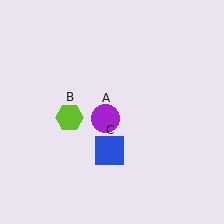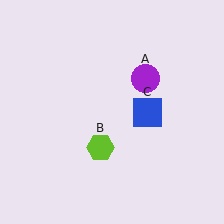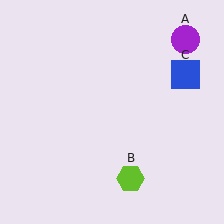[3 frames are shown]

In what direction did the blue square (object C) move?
The blue square (object C) moved up and to the right.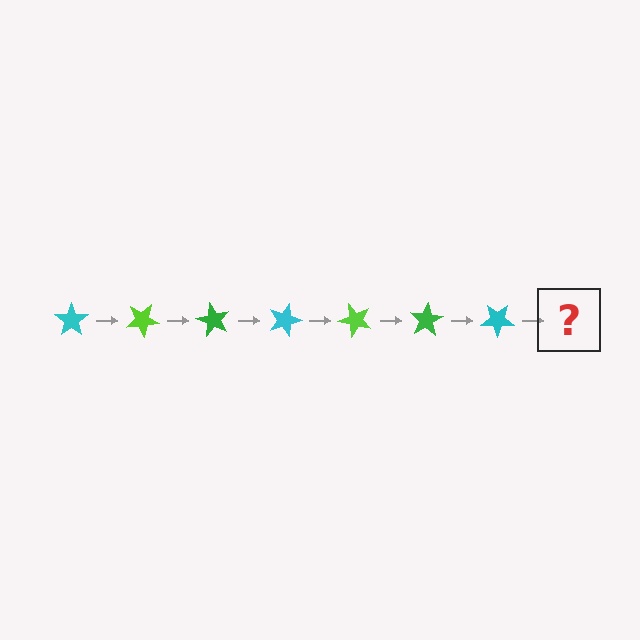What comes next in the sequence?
The next element should be a lime star, rotated 210 degrees from the start.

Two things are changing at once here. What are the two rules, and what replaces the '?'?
The two rules are that it rotates 30 degrees each step and the color cycles through cyan, lime, and green. The '?' should be a lime star, rotated 210 degrees from the start.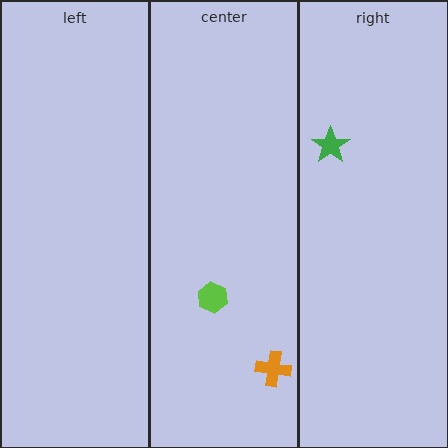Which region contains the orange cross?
The center region.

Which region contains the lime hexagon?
The center region.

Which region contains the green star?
The right region.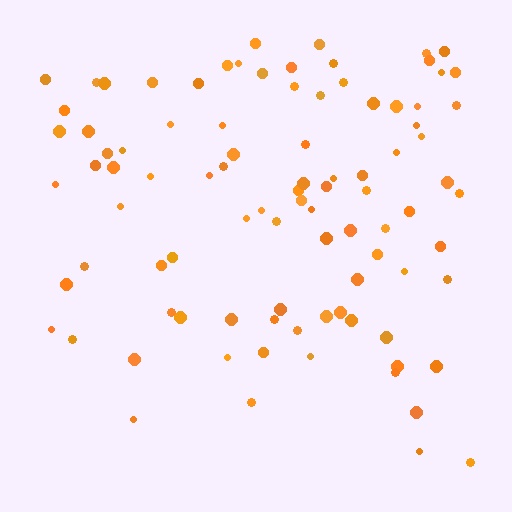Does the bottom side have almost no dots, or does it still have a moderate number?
Still a moderate number, just noticeably fewer than the top.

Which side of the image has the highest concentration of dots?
The top.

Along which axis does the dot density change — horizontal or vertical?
Vertical.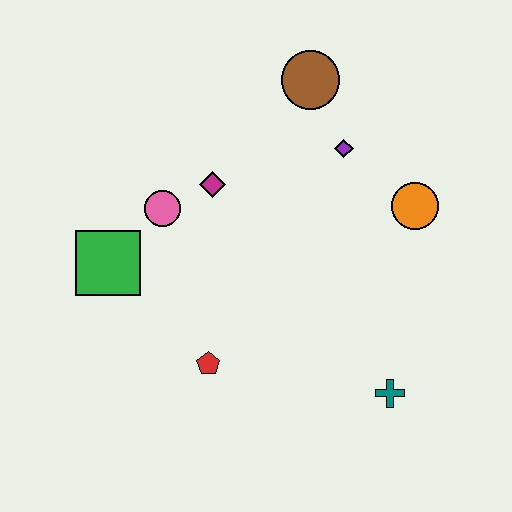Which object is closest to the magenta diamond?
The pink circle is closest to the magenta diamond.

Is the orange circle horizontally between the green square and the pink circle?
No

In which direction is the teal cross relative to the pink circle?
The teal cross is to the right of the pink circle.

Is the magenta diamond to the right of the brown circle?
No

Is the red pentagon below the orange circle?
Yes